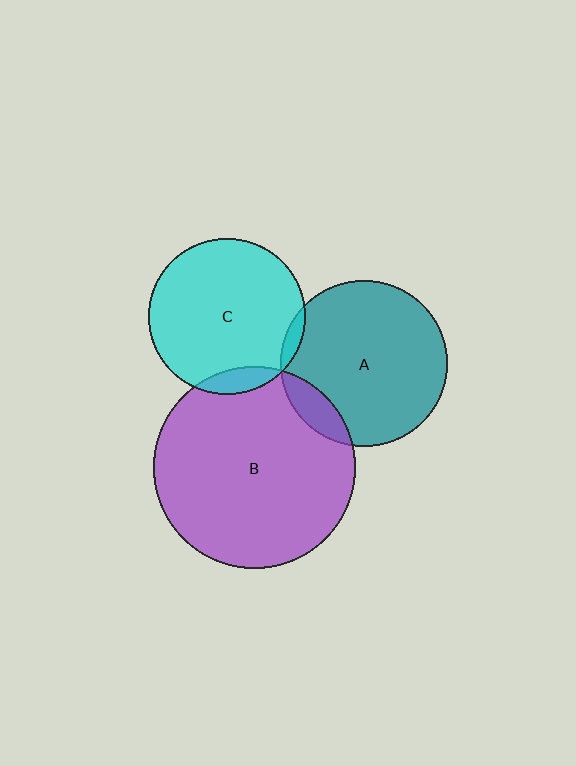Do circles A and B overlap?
Yes.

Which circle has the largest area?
Circle B (purple).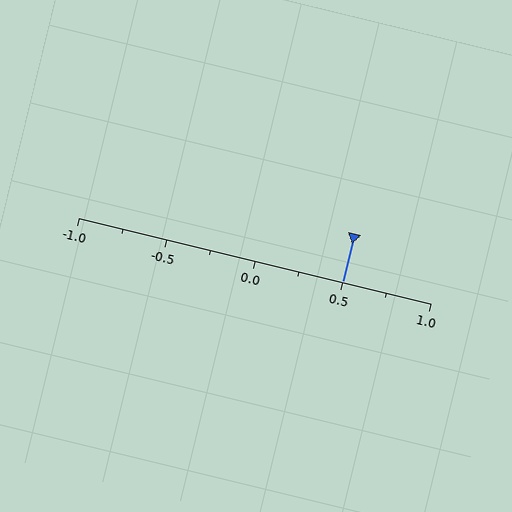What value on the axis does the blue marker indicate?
The marker indicates approximately 0.5.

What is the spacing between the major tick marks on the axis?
The major ticks are spaced 0.5 apart.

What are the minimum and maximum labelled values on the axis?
The axis runs from -1.0 to 1.0.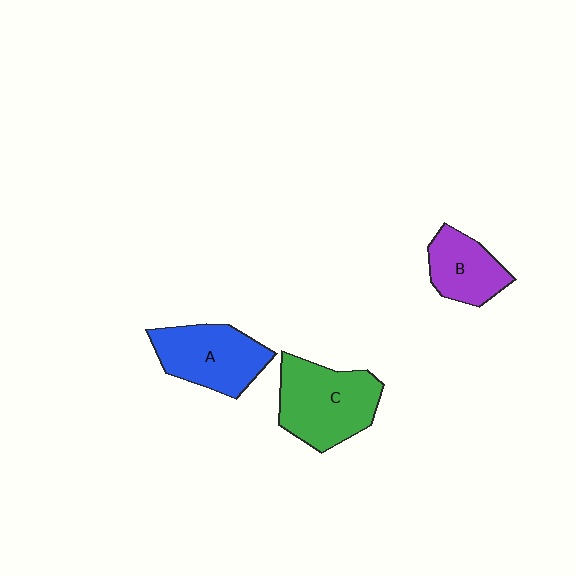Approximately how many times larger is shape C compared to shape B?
Approximately 1.6 times.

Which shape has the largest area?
Shape C (green).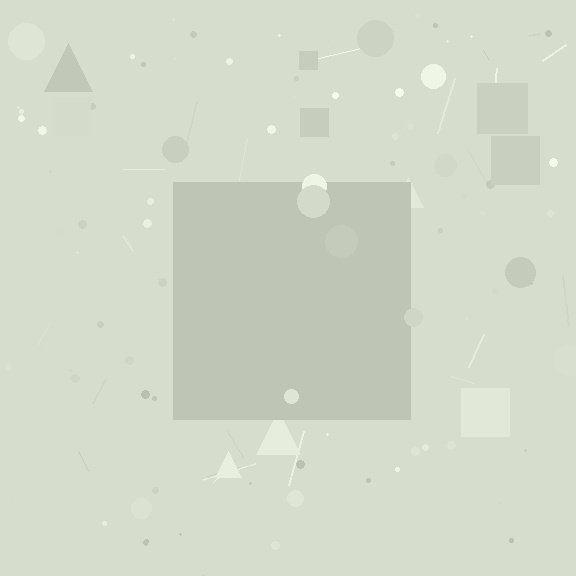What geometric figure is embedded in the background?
A square is embedded in the background.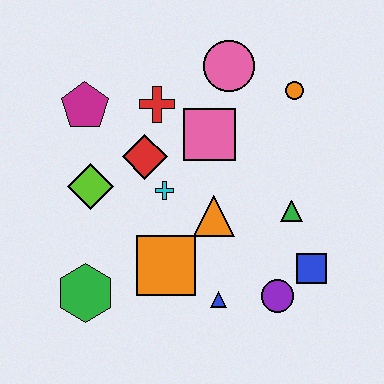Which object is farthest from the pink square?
The green hexagon is farthest from the pink square.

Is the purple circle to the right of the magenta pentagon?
Yes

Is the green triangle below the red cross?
Yes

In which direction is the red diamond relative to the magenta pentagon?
The red diamond is to the right of the magenta pentagon.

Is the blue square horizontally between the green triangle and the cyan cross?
No